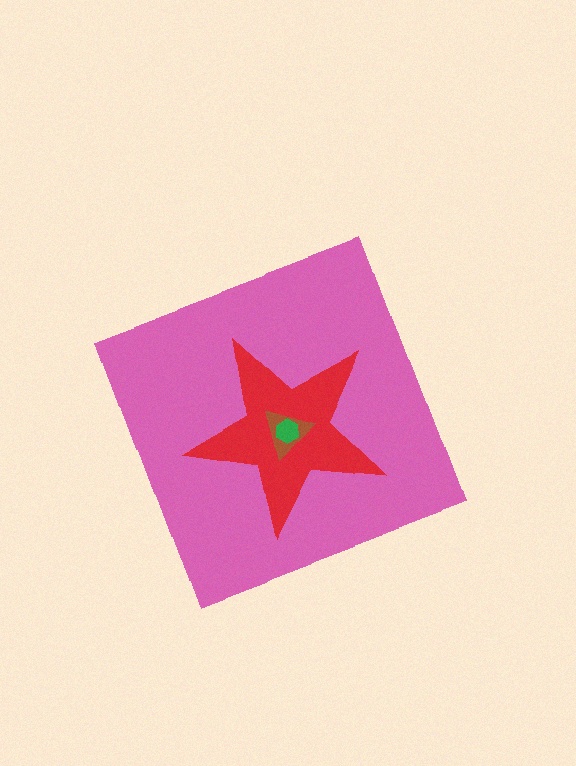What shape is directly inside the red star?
The brown triangle.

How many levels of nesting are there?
4.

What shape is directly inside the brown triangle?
The green hexagon.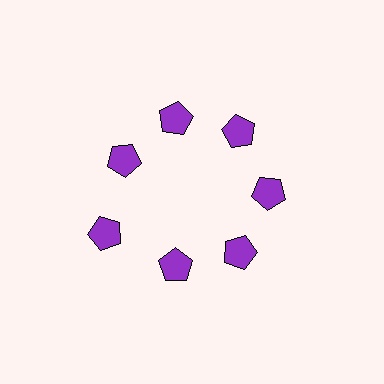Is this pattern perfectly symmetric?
No. The 7 purple pentagons are arranged in a ring, but one element near the 8 o'clock position is pushed outward from the center, breaking the 7-fold rotational symmetry.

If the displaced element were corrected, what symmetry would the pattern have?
It would have 7-fold rotational symmetry — the pattern would map onto itself every 51 degrees.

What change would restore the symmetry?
The symmetry would be restored by moving it inward, back onto the ring so that all 7 pentagons sit at equal angles and equal distance from the center.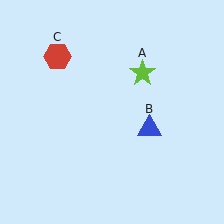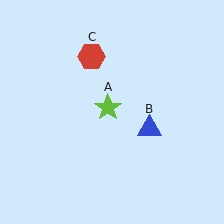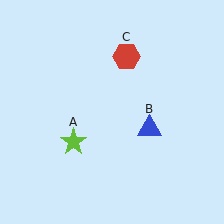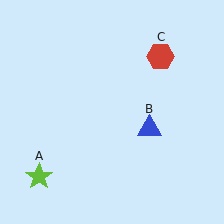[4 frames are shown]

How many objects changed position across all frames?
2 objects changed position: lime star (object A), red hexagon (object C).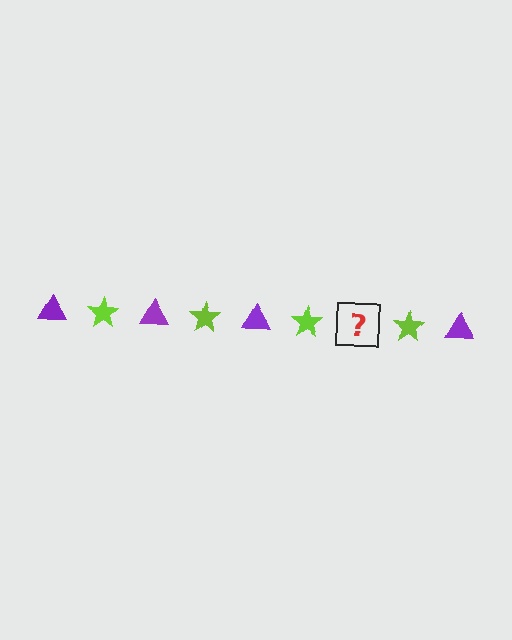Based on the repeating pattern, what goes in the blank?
The blank should be a purple triangle.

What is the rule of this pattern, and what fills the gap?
The rule is that the pattern alternates between purple triangle and lime star. The gap should be filled with a purple triangle.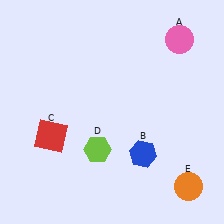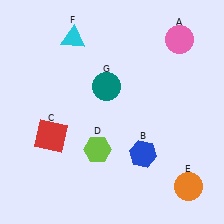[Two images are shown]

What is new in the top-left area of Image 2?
A teal circle (G) was added in the top-left area of Image 2.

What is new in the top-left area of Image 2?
A cyan triangle (F) was added in the top-left area of Image 2.